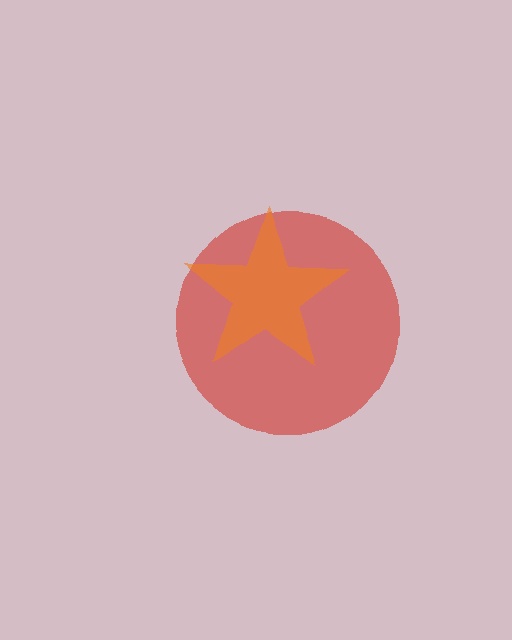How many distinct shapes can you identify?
There are 2 distinct shapes: a red circle, an orange star.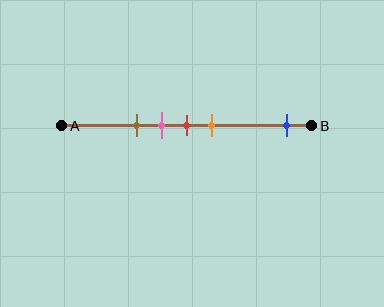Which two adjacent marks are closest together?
The pink and red marks are the closest adjacent pair.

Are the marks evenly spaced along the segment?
No, the marks are not evenly spaced.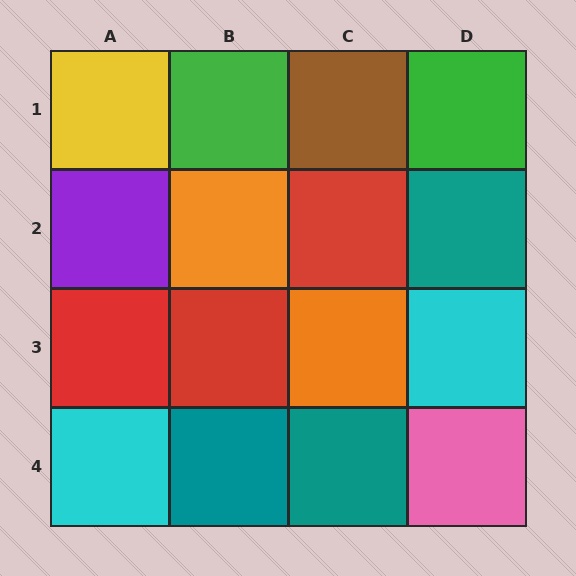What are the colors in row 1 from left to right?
Yellow, green, brown, green.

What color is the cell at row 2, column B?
Orange.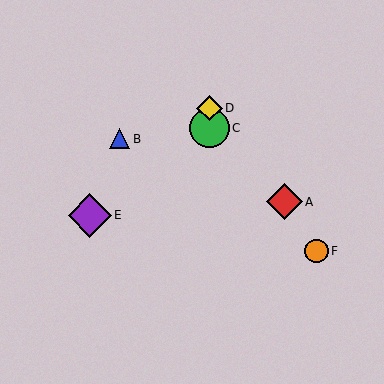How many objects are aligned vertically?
2 objects (C, D) are aligned vertically.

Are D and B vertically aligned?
No, D is at x≈209 and B is at x≈119.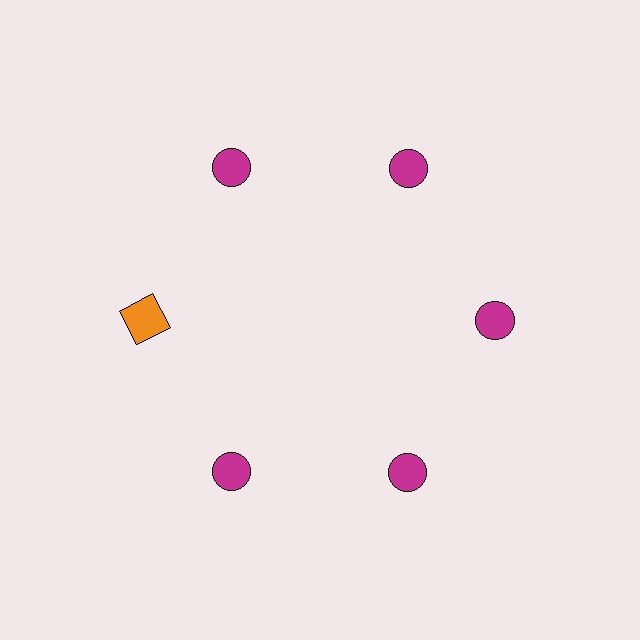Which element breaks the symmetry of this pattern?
The orange square at roughly the 9 o'clock position breaks the symmetry. All other shapes are magenta circles.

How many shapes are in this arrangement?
There are 6 shapes arranged in a ring pattern.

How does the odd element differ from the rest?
It differs in both color (orange instead of magenta) and shape (square instead of circle).